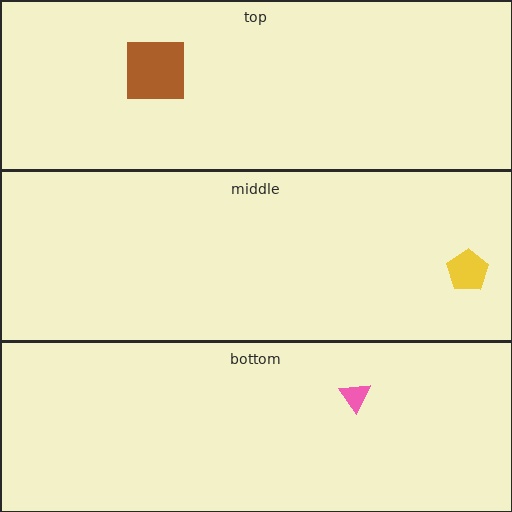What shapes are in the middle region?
The yellow pentagon.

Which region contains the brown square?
The top region.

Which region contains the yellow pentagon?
The middle region.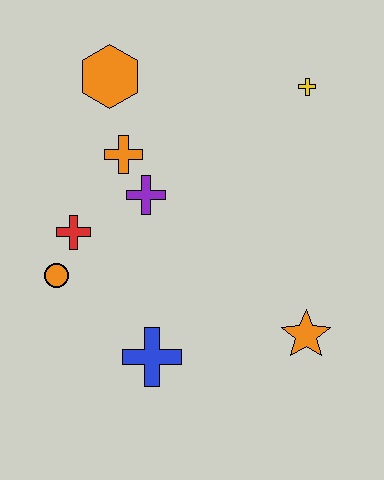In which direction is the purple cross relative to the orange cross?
The purple cross is below the orange cross.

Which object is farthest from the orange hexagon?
The orange star is farthest from the orange hexagon.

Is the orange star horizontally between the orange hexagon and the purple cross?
No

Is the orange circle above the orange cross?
No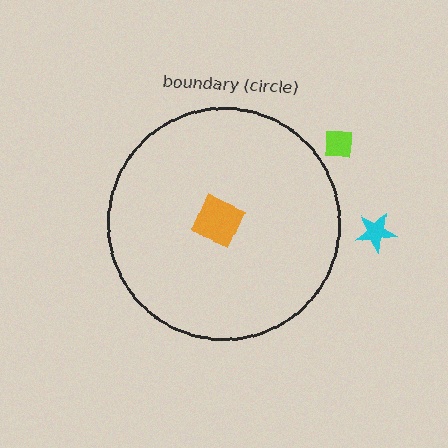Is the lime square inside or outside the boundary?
Outside.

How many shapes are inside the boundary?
2 inside, 2 outside.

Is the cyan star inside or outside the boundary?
Outside.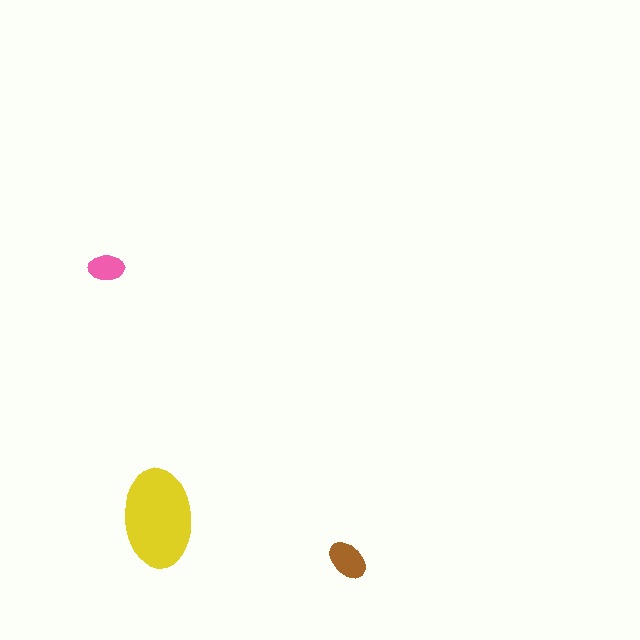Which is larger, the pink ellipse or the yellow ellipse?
The yellow one.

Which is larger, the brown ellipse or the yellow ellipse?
The yellow one.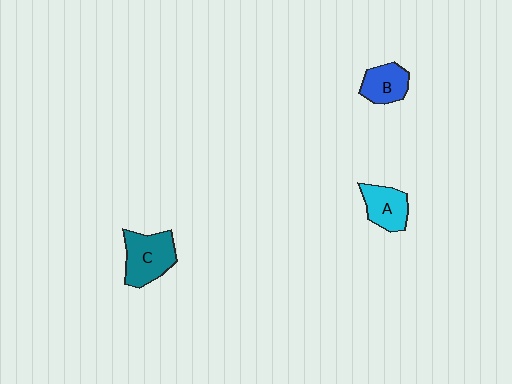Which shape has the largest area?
Shape C (teal).